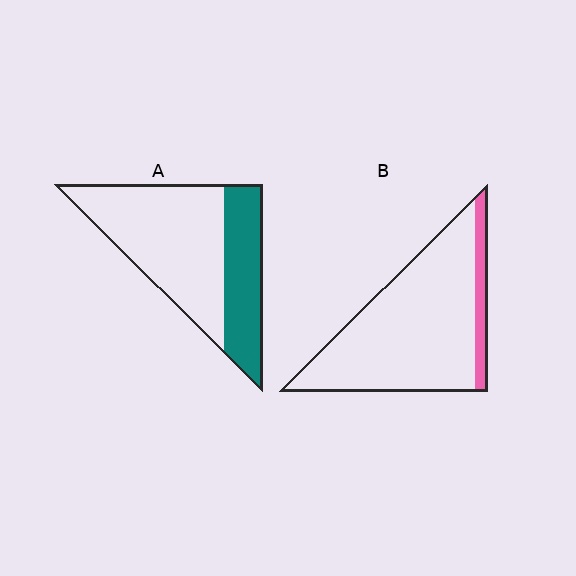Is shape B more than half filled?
No.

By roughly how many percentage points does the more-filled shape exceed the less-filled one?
By roughly 20 percentage points (A over B).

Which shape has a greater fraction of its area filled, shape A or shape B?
Shape A.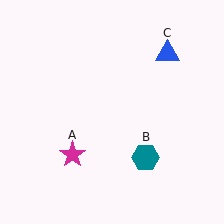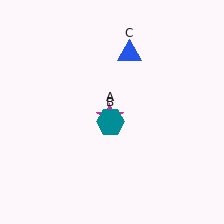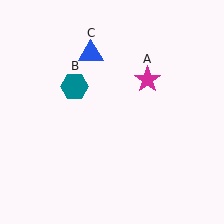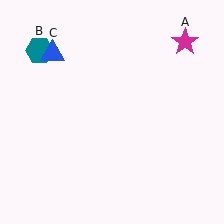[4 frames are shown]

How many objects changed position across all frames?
3 objects changed position: magenta star (object A), teal hexagon (object B), blue triangle (object C).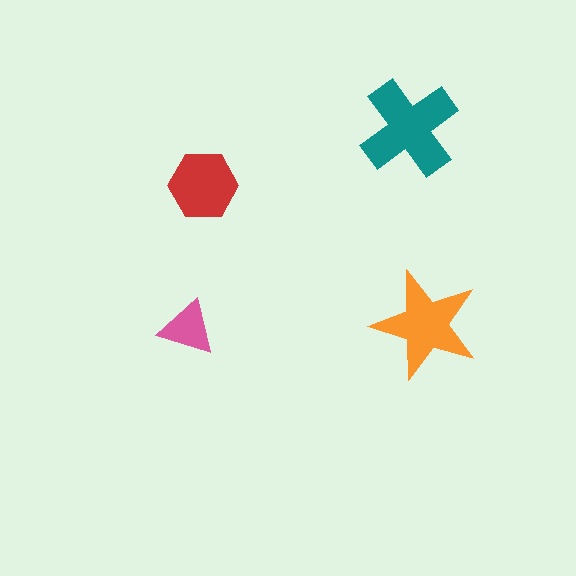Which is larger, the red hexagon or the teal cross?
The teal cross.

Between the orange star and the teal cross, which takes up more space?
The teal cross.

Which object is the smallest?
The pink triangle.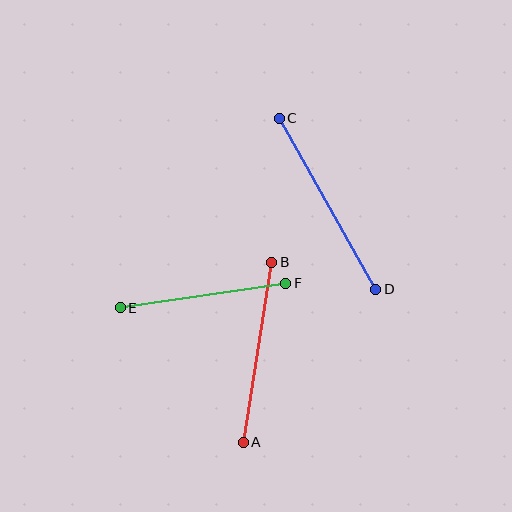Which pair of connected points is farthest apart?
Points C and D are farthest apart.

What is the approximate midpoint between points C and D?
The midpoint is at approximately (328, 204) pixels.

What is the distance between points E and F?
The distance is approximately 168 pixels.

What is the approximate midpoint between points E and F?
The midpoint is at approximately (203, 296) pixels.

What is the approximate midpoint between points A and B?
The midpoint is at approximately (257, 352) pixels.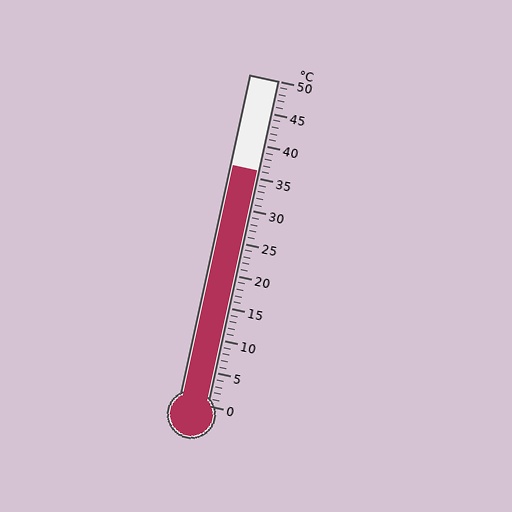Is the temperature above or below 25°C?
The temperature is above 25°C.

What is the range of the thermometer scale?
The thermometer scale ranges from 0°C to 50°C.